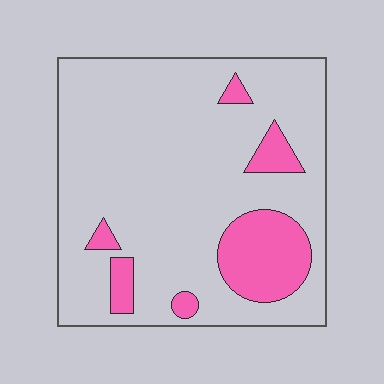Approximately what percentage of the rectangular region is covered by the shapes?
Approximately 15%.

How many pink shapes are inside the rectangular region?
6.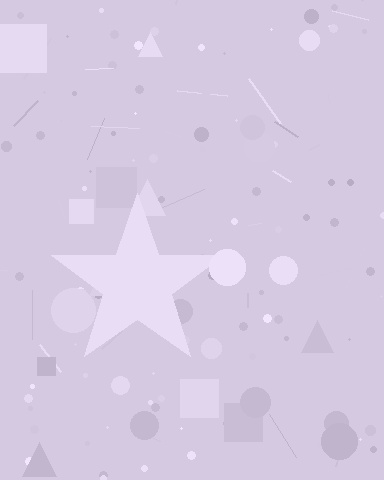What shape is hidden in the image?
A star is hidden in the image.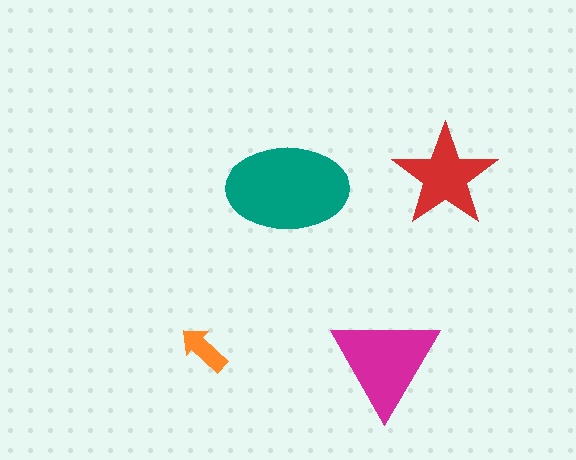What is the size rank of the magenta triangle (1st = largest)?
2nd.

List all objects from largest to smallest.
The teal ellipse, the magenta triangle, the red star, the orange arrow.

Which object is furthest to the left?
The orange arrow is leftmost.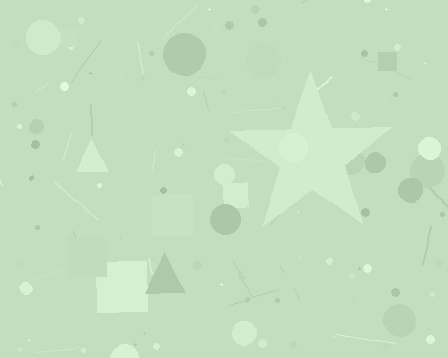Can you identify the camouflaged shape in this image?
The camouflaged shape is a star.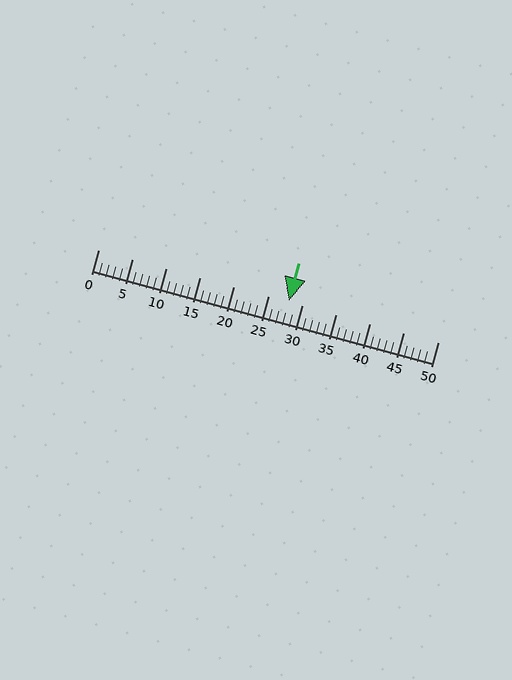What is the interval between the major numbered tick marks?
The major tick marks are spaced 5 units apart.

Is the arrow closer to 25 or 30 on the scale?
The arrow is closer to 30.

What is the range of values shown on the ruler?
The ruler shows values from 0 to 50.